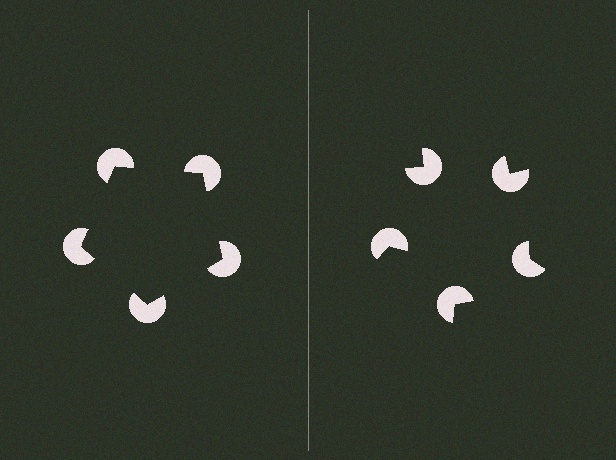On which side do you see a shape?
An illusory pentagon appears on the left side. On the right side the wedge cuts are rotated, so no coherent shape forms.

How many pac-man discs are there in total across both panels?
10 — 5 on each side.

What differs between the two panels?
The pac-man discs are positioned identically on both sides; only the wedge orientations differ. On the left they align to a pentagon; on the right they are misaligned.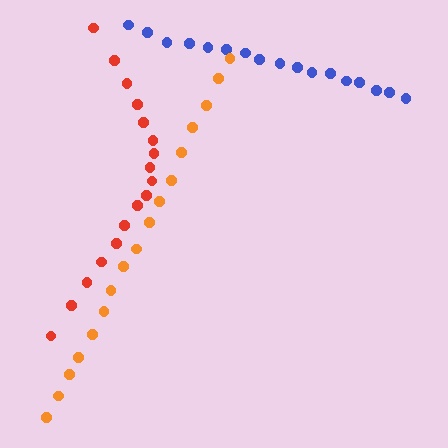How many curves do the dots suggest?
There are 3 distinct paths.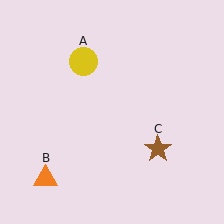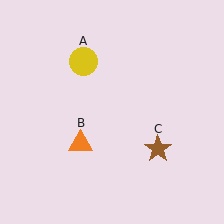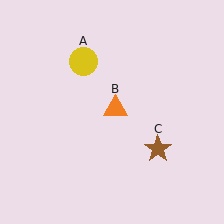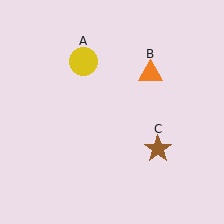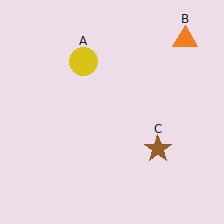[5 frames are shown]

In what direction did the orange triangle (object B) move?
The orange triangle (object B) moved up and to the right.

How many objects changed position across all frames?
1 object changed position: orange triangle (object B).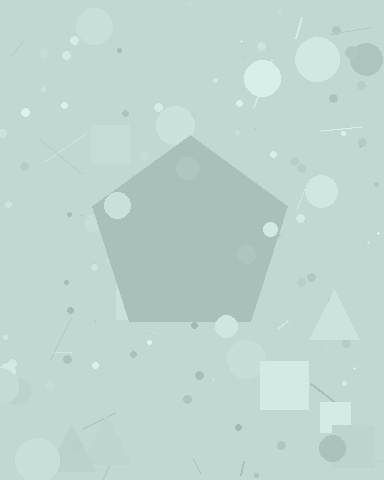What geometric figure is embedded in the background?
A pentagon is embedded in the background.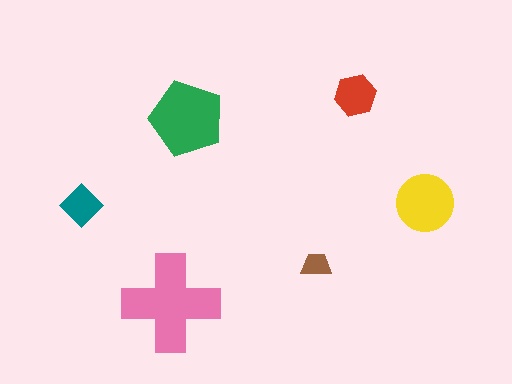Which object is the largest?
The pink cross.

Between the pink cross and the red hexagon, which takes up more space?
The pink cross.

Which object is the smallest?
The brown trapezoid.